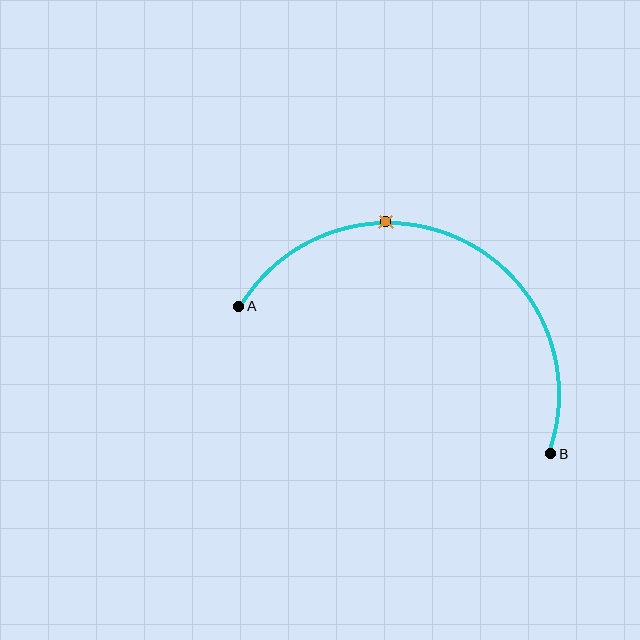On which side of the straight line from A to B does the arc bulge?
The arc bulges above the straight line connecting A and B.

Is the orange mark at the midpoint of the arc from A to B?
No. The orange mark lies on the arc but is closer to endpoint A. The arc midpoint would be at the point on the curve equidistant along the arc from both A and B.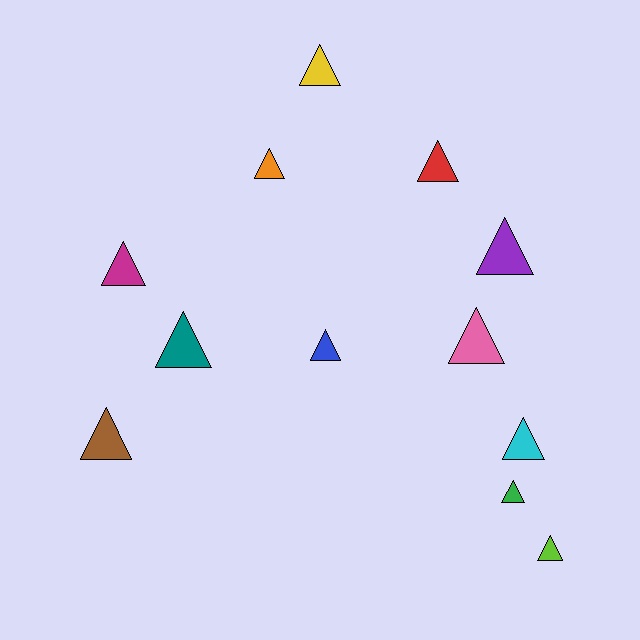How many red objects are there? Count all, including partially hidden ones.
There is 1 red object.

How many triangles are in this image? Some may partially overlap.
There are 12 triangles.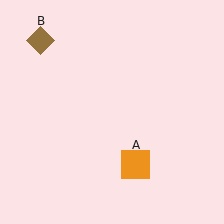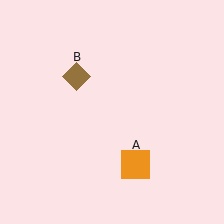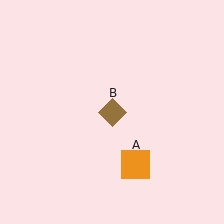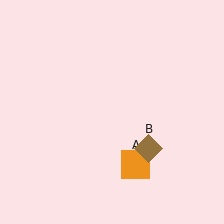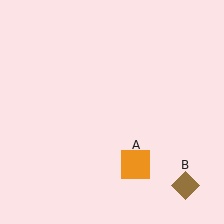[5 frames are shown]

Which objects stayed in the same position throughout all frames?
Orange square (object A) remained stationary.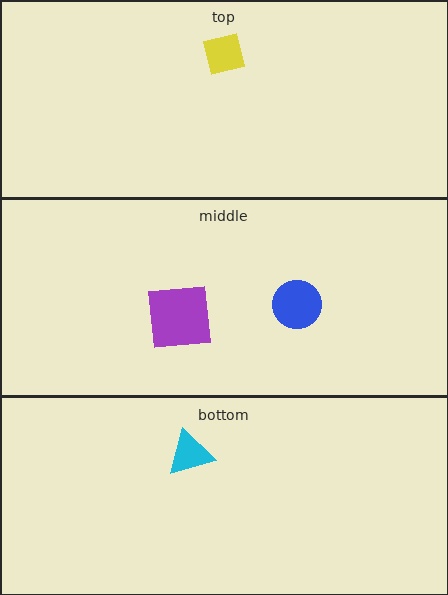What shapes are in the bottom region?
The cyan triangle.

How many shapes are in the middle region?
2.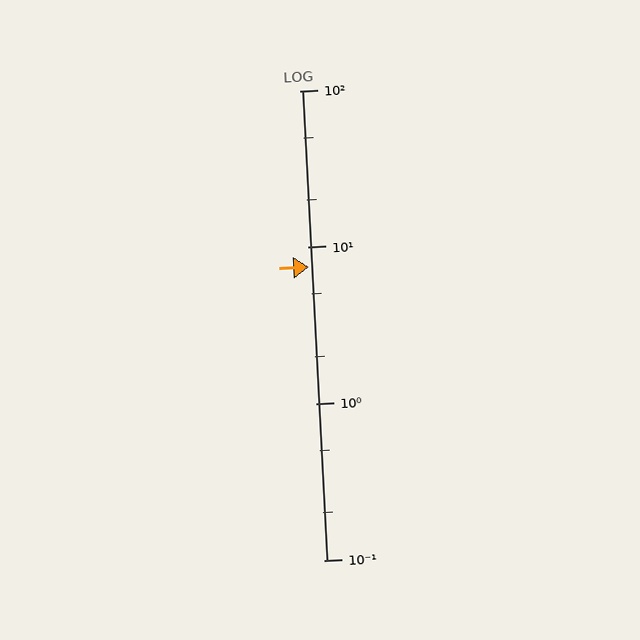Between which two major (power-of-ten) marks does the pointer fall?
The pointer is between 1 and 10.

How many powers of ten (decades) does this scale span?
The scale spans 3 decades, from 0.1 to 100.